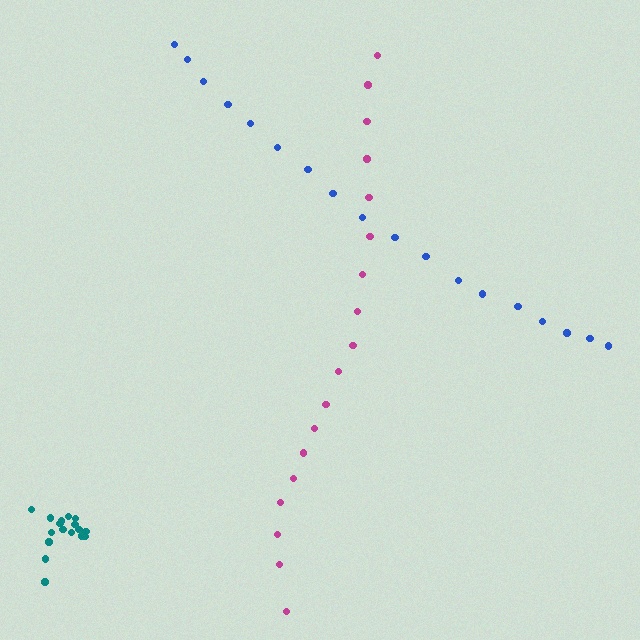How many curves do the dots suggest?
There are 3 distinct paths.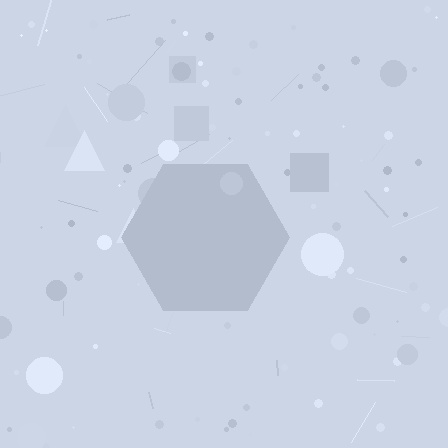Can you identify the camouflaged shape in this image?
The camouflaged shape is a hexagon.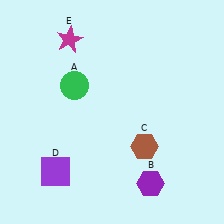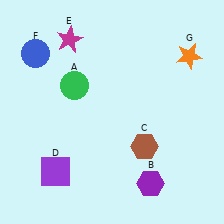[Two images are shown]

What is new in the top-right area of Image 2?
An orange star (G) was added in the top-right area of Image 2.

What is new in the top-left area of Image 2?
A blue circle (F) was added in the top-left area of Image 2.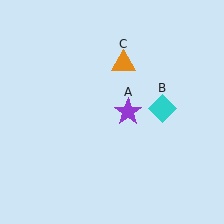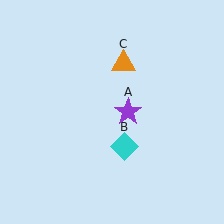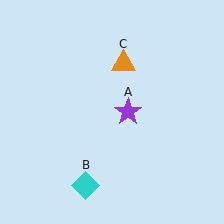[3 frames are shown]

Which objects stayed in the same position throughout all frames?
Purple star (object A) and orange triangle (object C) remained stationary.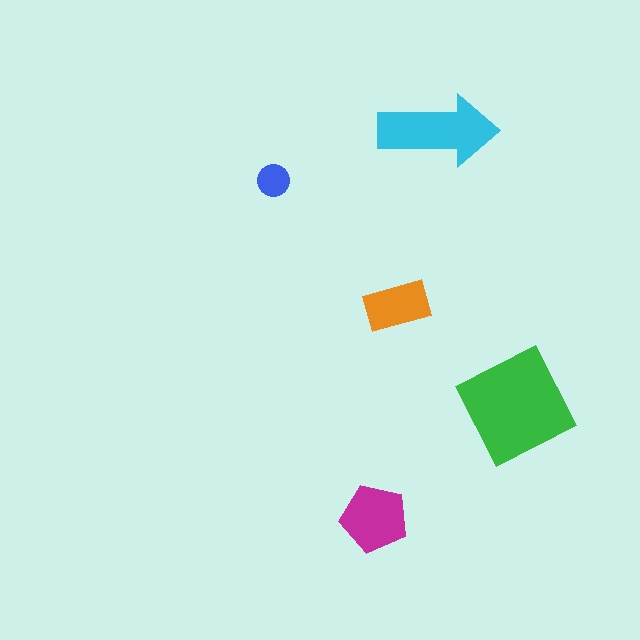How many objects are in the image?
There are 5 objects in the image.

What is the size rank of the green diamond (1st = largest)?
1st.